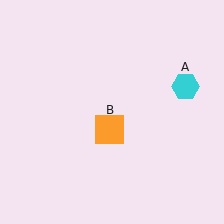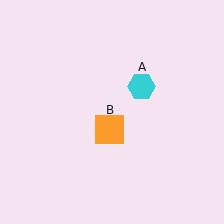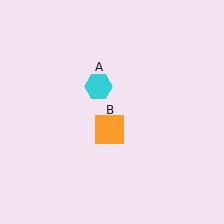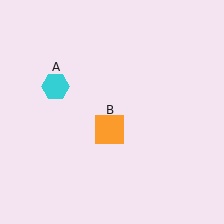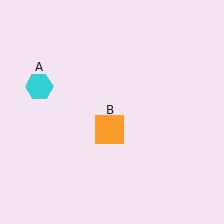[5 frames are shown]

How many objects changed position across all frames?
1 object changed position: cyan hexagon (object A).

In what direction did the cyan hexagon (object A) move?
The cyan hexagon (object A) moved left.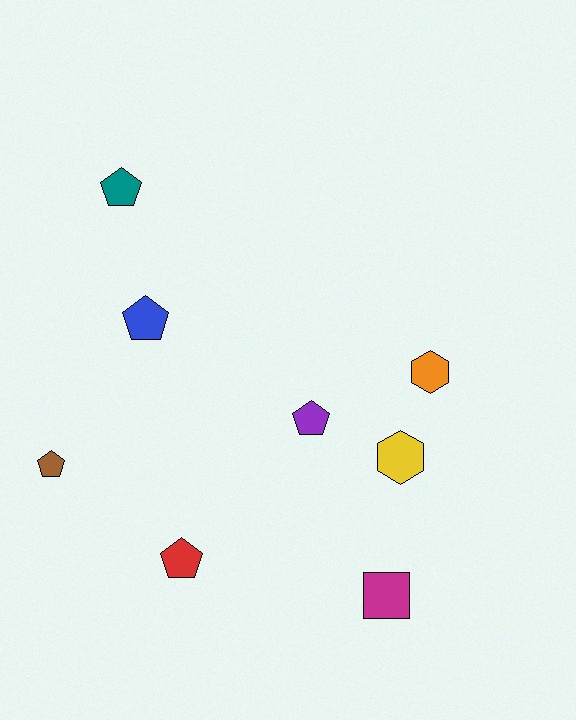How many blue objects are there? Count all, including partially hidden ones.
There is 1 blue object.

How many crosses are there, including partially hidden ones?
There are no crosses.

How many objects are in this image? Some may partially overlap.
There are 8 objects.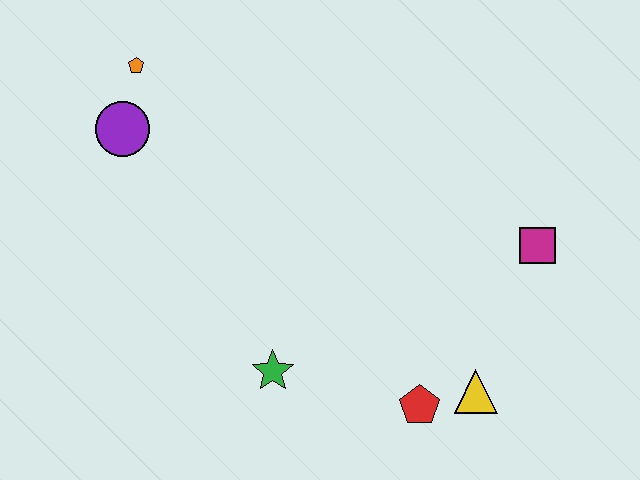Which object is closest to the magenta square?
The yellow triangle is closest to the magenta square.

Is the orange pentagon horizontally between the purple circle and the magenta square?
Yes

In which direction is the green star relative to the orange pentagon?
The green star is below the orange pentagon.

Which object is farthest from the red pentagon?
The orange pentagon is farthest from the red pentagon.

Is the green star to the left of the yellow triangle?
Yes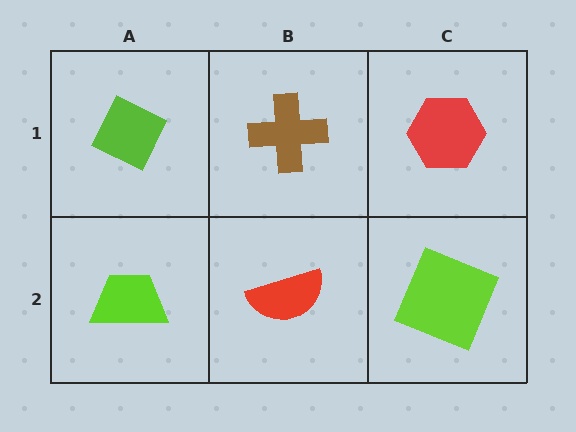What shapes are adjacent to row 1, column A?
A lime trapezoid (row 2, column A), a brown cross (row 1, column B).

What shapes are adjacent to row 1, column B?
A red semicircle (row 2, column B), a lime diamond (row 1, column A), a red hexagon (row 1, column C).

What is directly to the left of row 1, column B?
A lime diamond.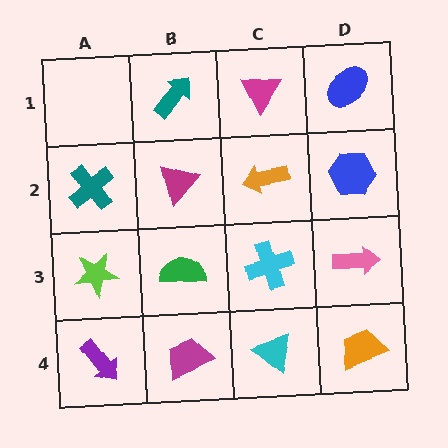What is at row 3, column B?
A green semicircle.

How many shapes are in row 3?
4 shapes.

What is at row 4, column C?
A cyan triangle.